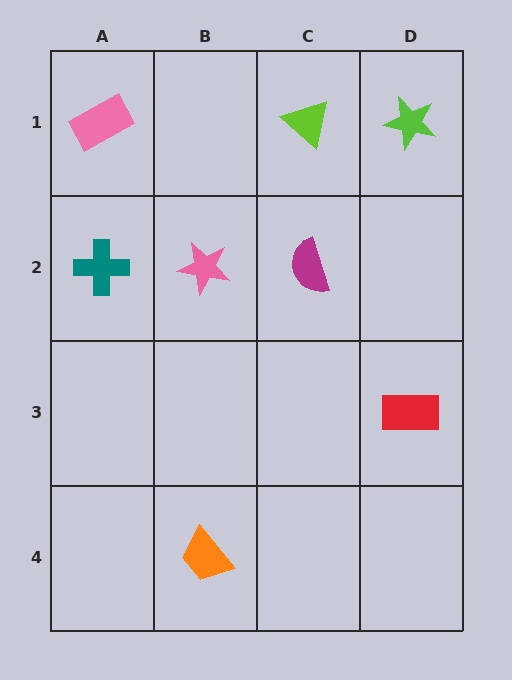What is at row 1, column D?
A lime star.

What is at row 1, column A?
A pink rectangle.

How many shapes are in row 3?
1 shape.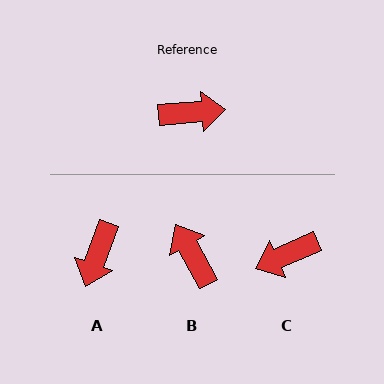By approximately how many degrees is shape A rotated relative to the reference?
Approximately 114 degrees clockwise.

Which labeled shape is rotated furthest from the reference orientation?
C, about 160 degrees away.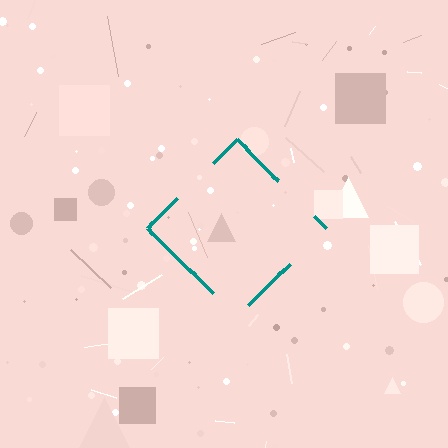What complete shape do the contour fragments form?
The contour fragments form a diamond.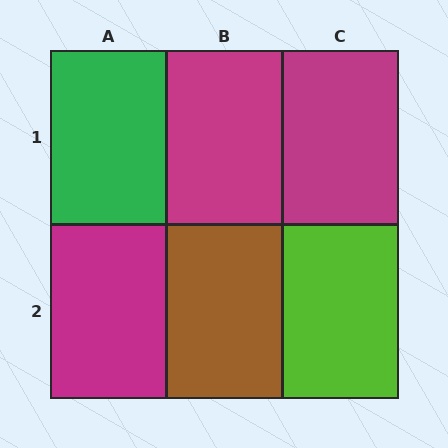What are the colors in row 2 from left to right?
Magenta, brown, lime.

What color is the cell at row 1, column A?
Green.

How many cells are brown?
1 cell is brown.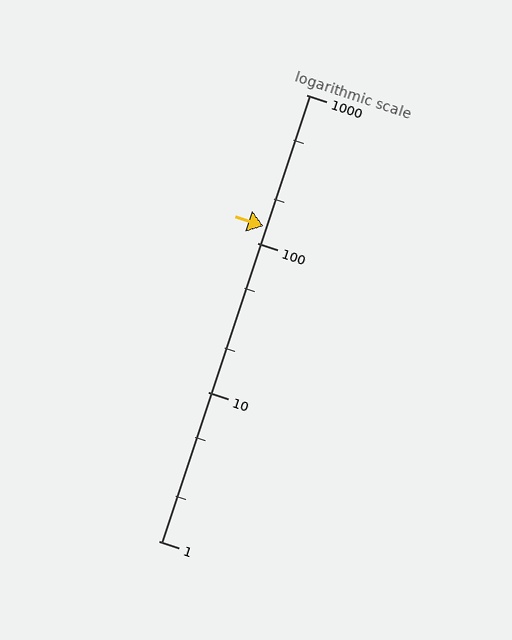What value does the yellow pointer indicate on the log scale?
The pointer indicates approximately 130.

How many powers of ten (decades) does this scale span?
The scale spans 3 decades, from 1 to 1000.